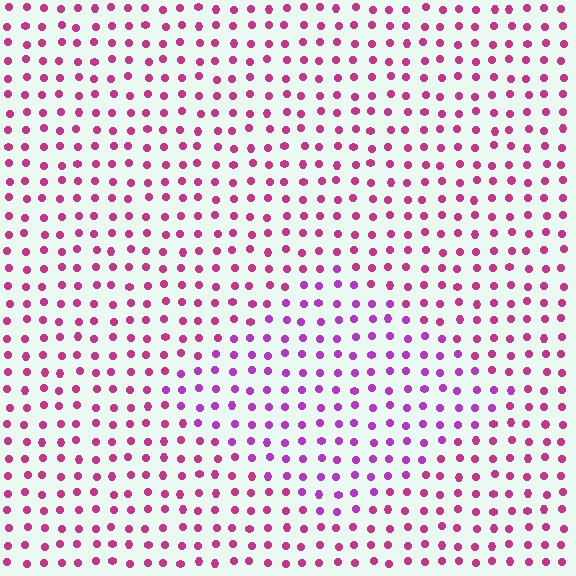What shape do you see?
I see a diamond.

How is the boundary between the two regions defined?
The boundary is defined purely by a slight shift in hue (about 32 degrees). Spacing, size, and orientation are identical on both sides.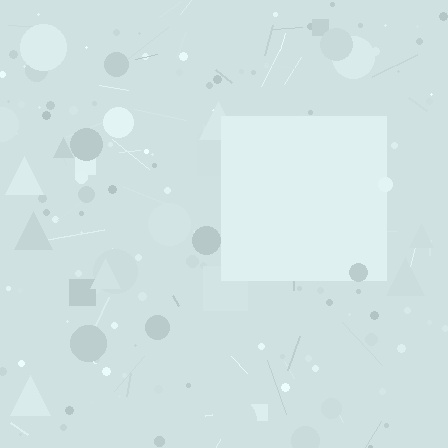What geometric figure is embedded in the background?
A square is embedded in the background.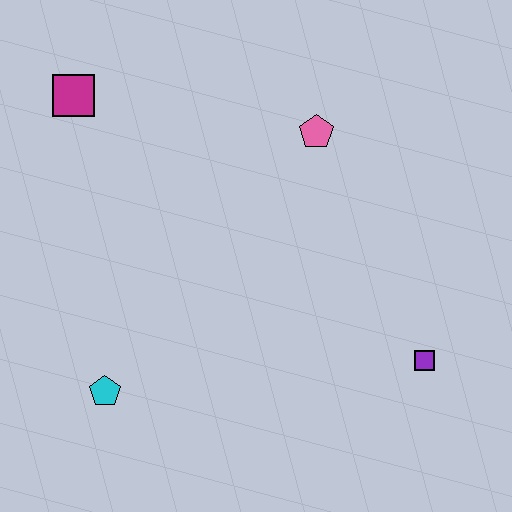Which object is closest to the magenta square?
The pink pentagon is closest to the magenta square.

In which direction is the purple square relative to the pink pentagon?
The purple square is below the pink pentagon.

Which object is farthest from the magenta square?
The purple square is farthest from the magenta square.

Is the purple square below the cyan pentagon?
No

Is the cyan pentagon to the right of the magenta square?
Yes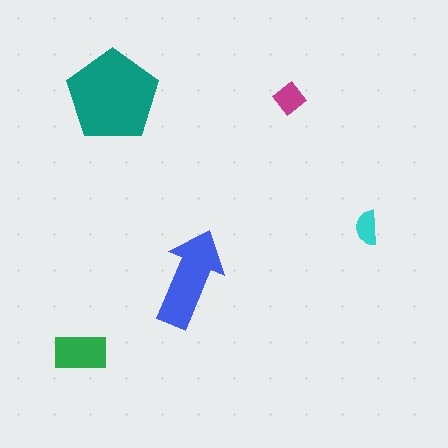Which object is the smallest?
The cyan semicircle.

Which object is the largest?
The teal pentagon.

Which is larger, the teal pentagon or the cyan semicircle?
The teal pentagon.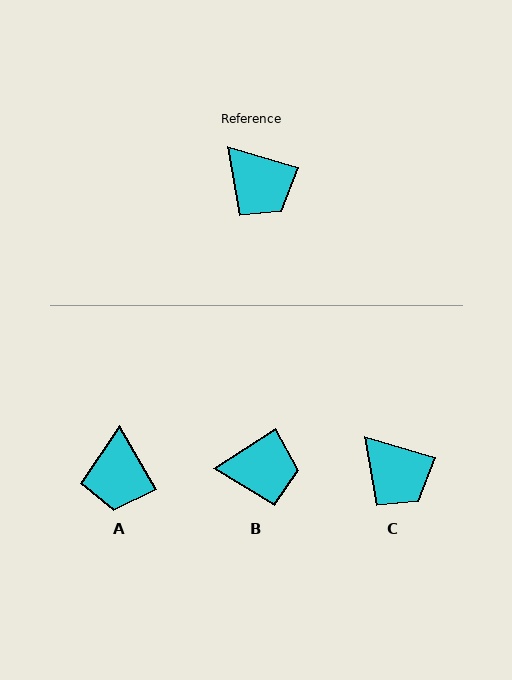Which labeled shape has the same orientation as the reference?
C.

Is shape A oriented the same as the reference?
No, it is off by about 43 degrees.